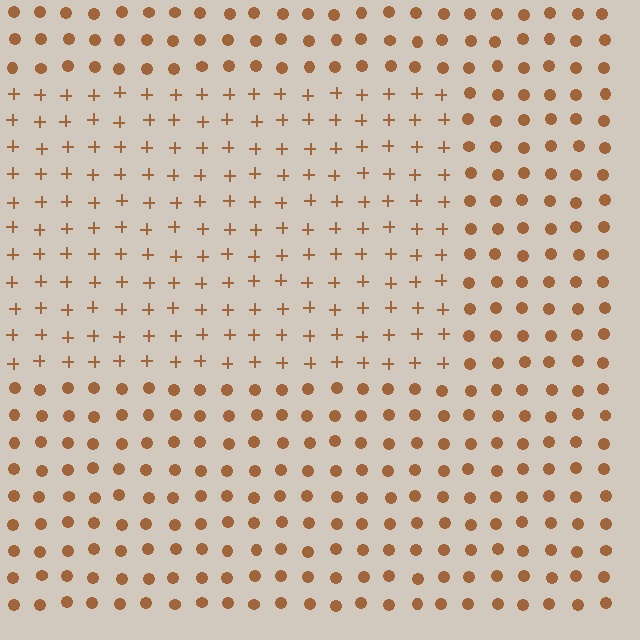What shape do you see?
I see a rectangle.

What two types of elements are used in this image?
The image uses plus signs inside the rectangle region and circles outside it.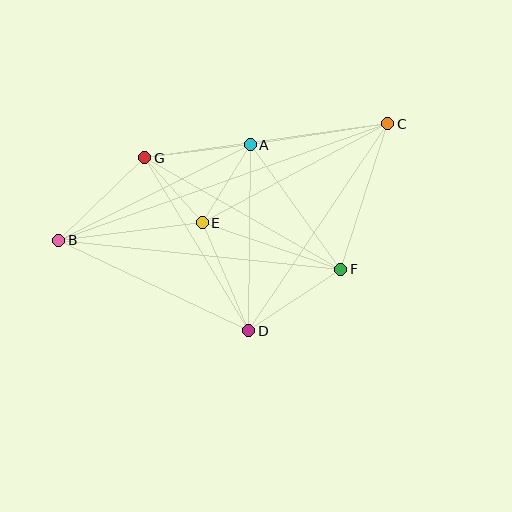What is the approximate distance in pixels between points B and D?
The distance between B and D is approximately 210 pixels.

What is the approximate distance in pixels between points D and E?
The distance between D and E is approximately 118 pixels.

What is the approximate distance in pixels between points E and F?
The distance between E and F is approximately 146 pixels.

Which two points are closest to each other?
Points E and G are closest to each other.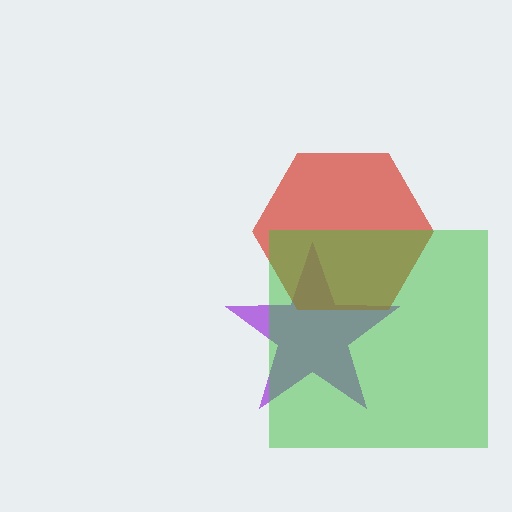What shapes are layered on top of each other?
The layered shapes are: a purple star, a red hexagon, a green square.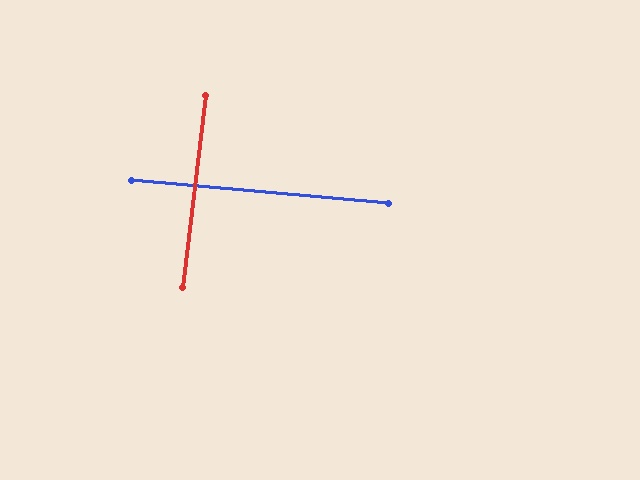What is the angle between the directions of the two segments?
Approximately 88 degrees.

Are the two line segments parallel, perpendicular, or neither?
Perpendicular — they meet at approximately 88°.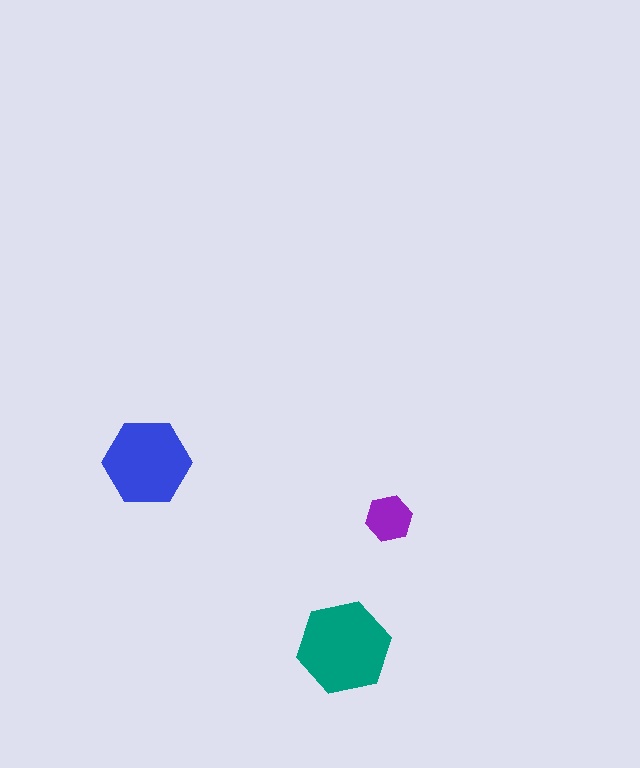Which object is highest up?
The blue hexagon is topmost.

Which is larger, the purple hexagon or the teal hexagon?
The teal one.